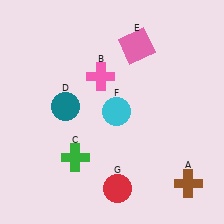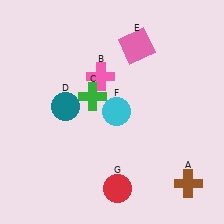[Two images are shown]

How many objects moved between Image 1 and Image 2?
1 object moved between the two images.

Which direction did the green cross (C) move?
The green cross (C) moved up.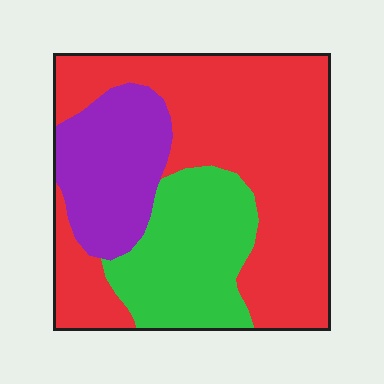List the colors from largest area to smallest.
From largest to smallest: red, green, purple.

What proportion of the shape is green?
Green covers 24% of the shape.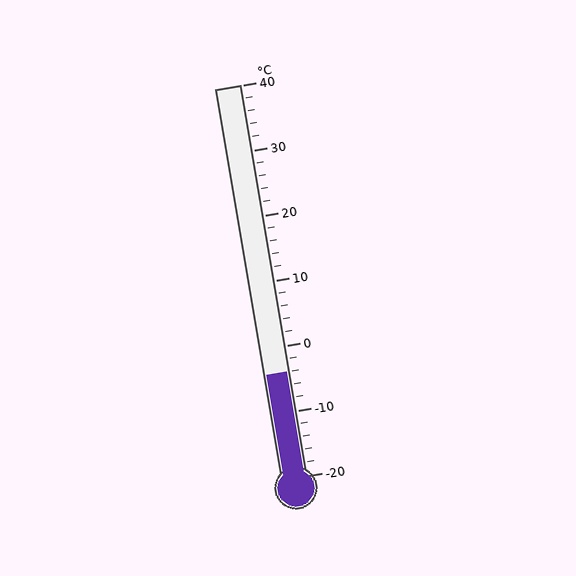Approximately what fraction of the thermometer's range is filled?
The thermometer is filled to approximately 25% of its range.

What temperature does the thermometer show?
The thermometer shows approximately -4°C.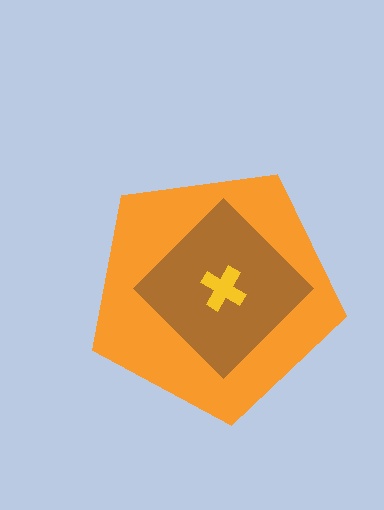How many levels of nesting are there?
3.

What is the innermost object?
The yellow cross.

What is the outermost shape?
The orange pentagon.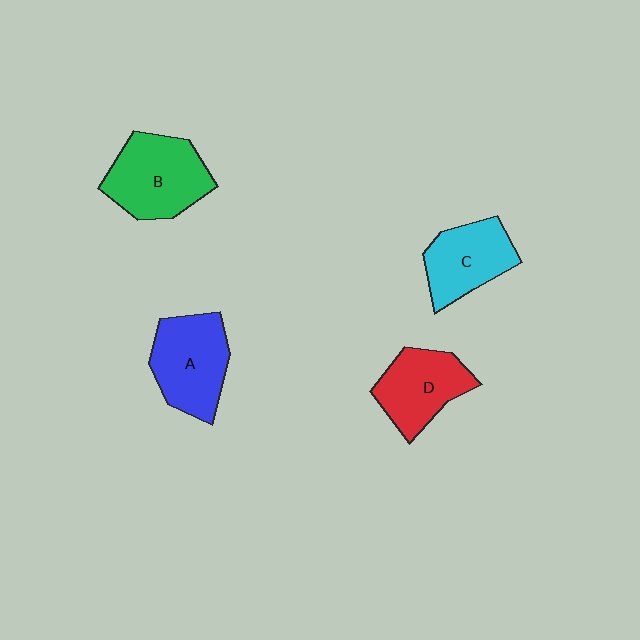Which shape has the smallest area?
Shape C (cyan).